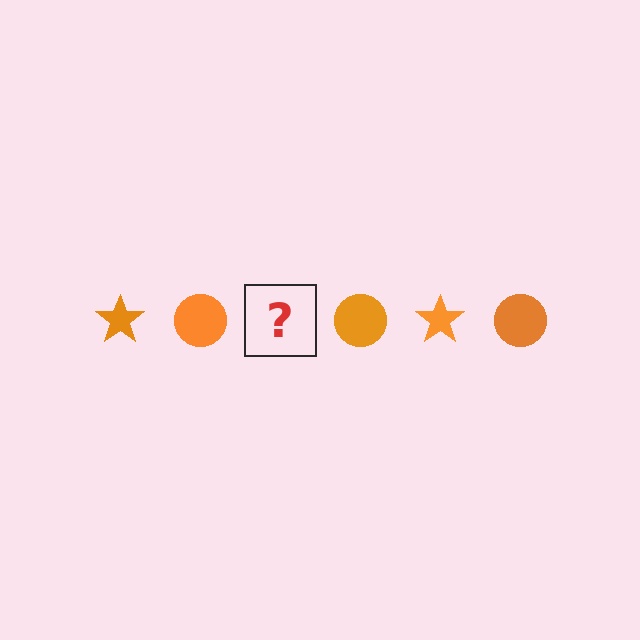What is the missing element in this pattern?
The missing element is an orange star.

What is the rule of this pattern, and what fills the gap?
The rule is that the pattern cycles through star, circle shapes in orange. The gap should be filled with an orange star.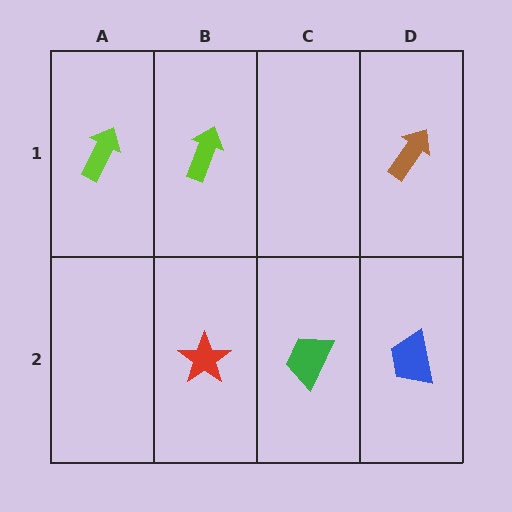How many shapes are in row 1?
3 shapes.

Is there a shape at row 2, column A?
No, that cell is empty.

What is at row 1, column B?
A lime arrow.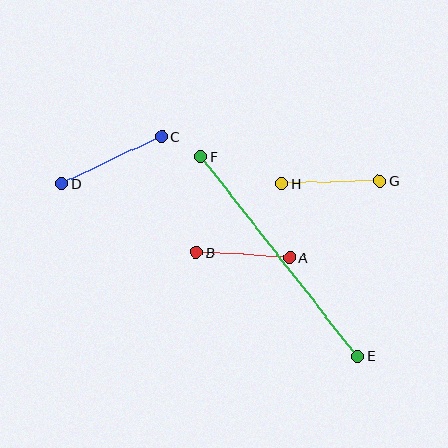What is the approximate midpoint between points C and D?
The midpoint is at approximately (112, 160) pixels.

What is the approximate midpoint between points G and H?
The midpoint is at approximately (330, 182) pixels.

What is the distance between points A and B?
The distance is approximately 94 pixels.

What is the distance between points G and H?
The distance is approximately 98 pixels.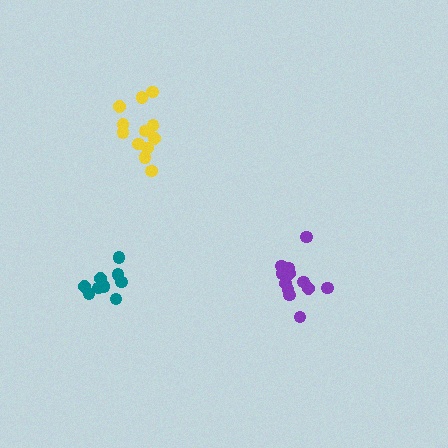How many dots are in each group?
Group 1: 12 dots, Group 2: 9 dots, Group 3: 12 dots (33 total).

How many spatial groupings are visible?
There are 3 spatial groupings.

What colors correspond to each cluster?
The clusters are colored: yellow, teal, purple.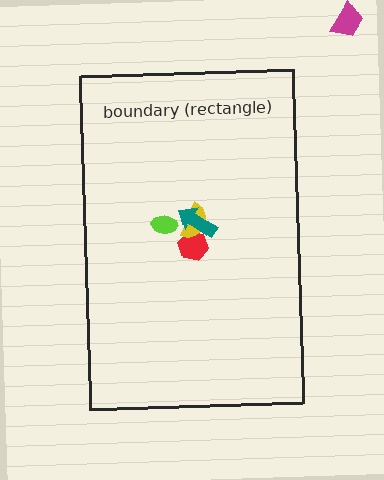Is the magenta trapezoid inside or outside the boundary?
Outside.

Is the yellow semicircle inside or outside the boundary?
Inside.